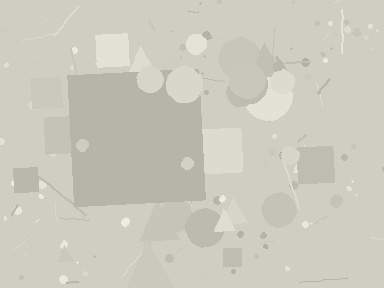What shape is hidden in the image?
A square is hidden in the image.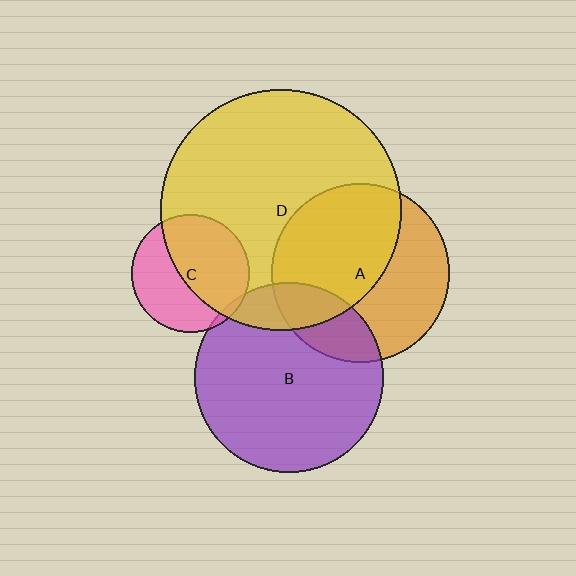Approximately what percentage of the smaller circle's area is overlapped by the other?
Approximately 20%.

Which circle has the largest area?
Circle D (yellow).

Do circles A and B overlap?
Yes.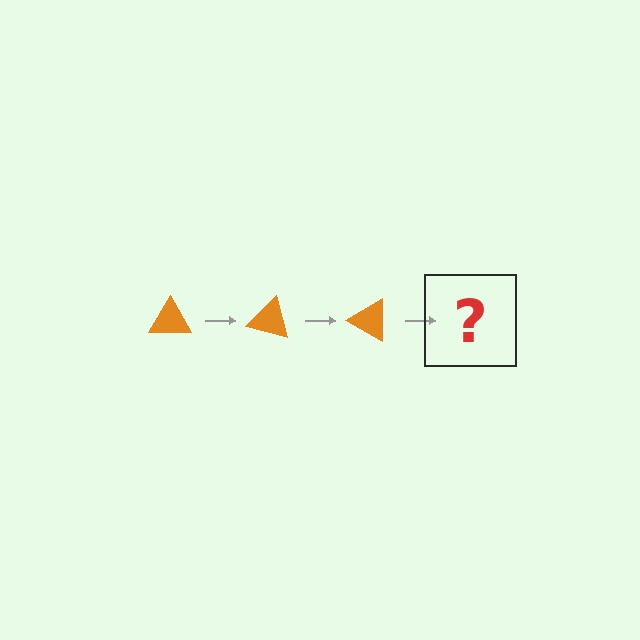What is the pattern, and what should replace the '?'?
The pattern is that the triangle rotates 15 degrees each step. The '?' should be an orange triangle rotated 45 degrees.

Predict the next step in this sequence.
The next step is an orange triangle rotated 45 degrees.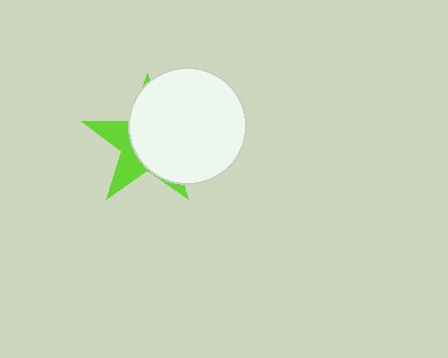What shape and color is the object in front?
The object in front is a white circle.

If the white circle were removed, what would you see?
You would see the complete lime star.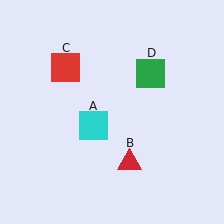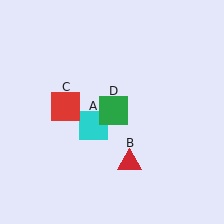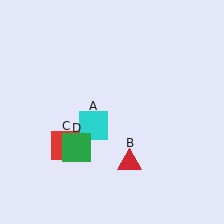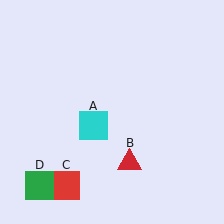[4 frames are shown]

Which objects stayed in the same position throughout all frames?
Cyan square (object A) and red triangle (object B) remained stationary.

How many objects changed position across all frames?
2 objects changed position: red square (object C), green square (object D).